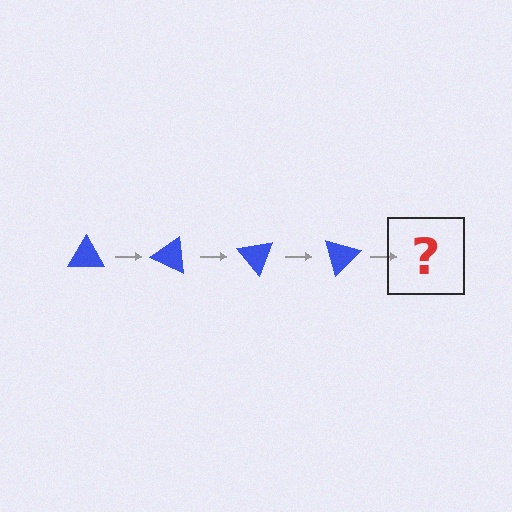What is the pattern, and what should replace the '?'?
The pattern is that the triangle rotates 25 degrees each step. The '?' should be a blue triangle rotated 100 degrees.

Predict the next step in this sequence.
The next step is a blue triangle rotated 100 degrees.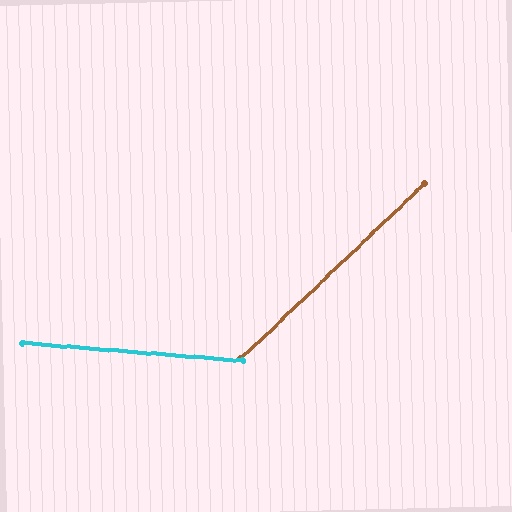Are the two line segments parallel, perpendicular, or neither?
Neither parallel nor perpendicular — they differ by about 48°.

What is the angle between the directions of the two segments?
Approximately 48 degrees.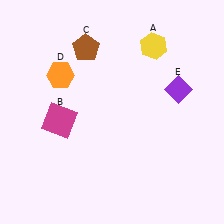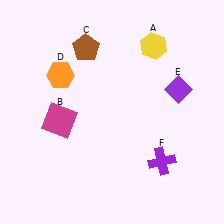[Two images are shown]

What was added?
A purple cross (F) was added in Image 2.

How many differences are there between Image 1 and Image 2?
There is 1 difference between the two images.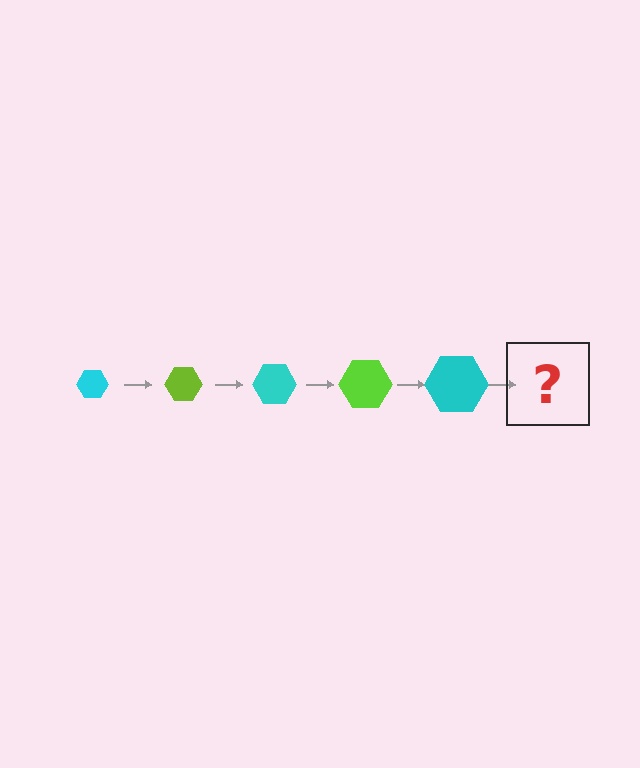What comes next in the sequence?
The next element should be a lime hexagon, larger than the previous one.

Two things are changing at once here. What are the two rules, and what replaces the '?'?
The two rules are that the hexagon grows larger each step and the color cycles through cyan and lime. The '?' should be a lime hexagon, larger than the previous one.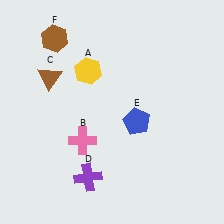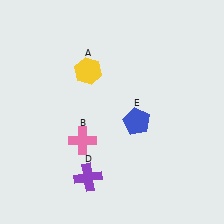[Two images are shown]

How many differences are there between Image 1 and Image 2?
There are 2 differences between the two images.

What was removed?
The brown hexagon (F), the brown triangle (C) were removed in Image 2.